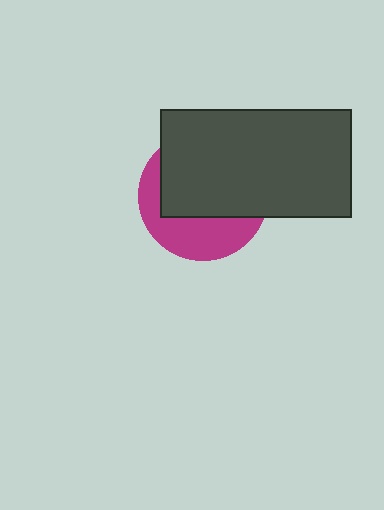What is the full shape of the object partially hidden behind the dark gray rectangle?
The partially hidden object is a magenta circle.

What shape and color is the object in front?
The object in front is a dark gray rectangle.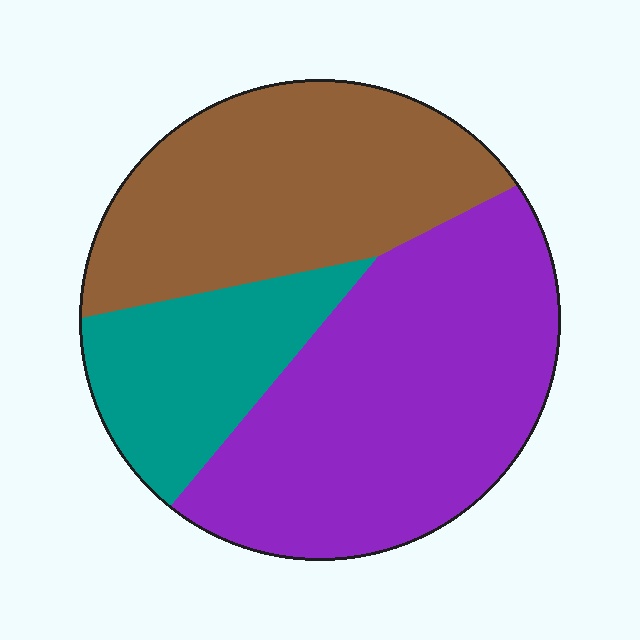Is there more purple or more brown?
Purple.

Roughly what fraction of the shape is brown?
Brown takes up between a quarter and a half of the shape.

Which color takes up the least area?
Teal, at roughly 20%.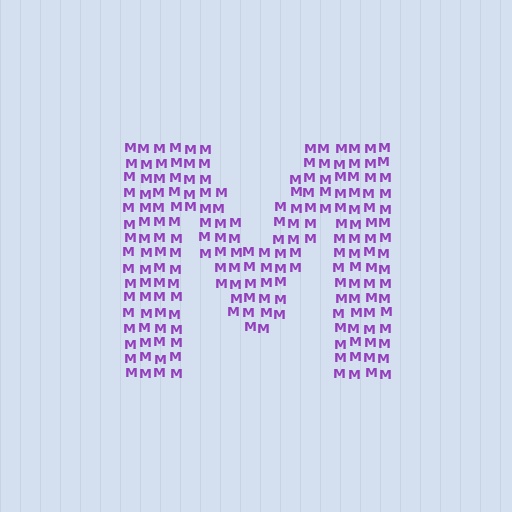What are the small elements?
The small elements are letter M's.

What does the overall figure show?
The overall figure shows the letter M.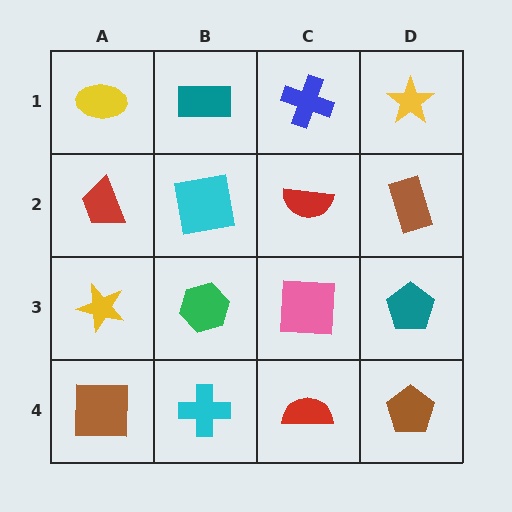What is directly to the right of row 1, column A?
A teal rectangle.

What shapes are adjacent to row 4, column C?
A pink square (row 3, column C), a cyan cross (row 4, column B), a brown pentagon (row 4, column D).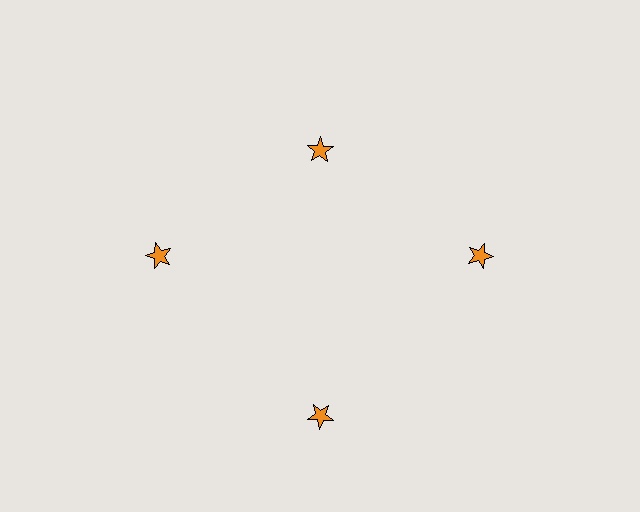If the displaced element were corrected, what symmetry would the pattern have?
It would have 4-fold rotational symmetry — the pattern would map onto itself every 90 degrees.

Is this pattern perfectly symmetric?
No. The 4 orange stars are arranged in a ring, but one element near the 12 o'clock position is pulled inward toward the center, breaking the 4-fold rotational symmetry.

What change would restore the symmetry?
The symmetry would be restored by moving it outward, back onto the ring so that all 4 stars sit at equal angles and equal distance from the center.